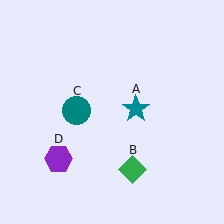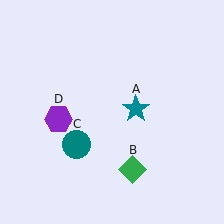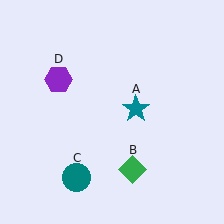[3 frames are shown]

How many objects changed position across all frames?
2 objects changed position: teal circle (object C), purple hexagon (object D).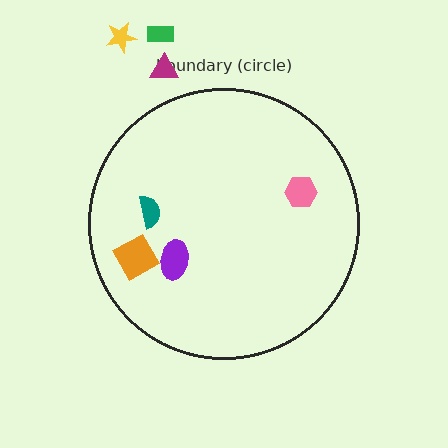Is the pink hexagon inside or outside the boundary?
Inside.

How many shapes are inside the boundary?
4 inside, 3 outside.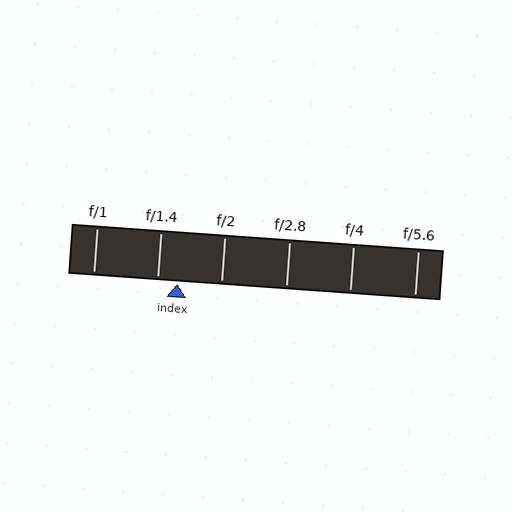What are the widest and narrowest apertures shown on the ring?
The widest aperture shown is f/1 and the narrowest is f/5.6.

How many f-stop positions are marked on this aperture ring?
There are 6 f-stop positions marked.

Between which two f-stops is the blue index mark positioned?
The index mark is between f/1.4 and f/2.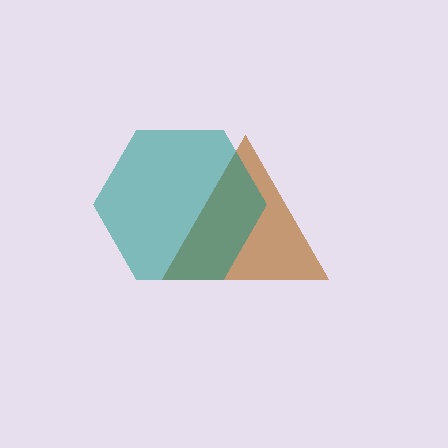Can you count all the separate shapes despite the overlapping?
Yes, there are 2 separate shapes.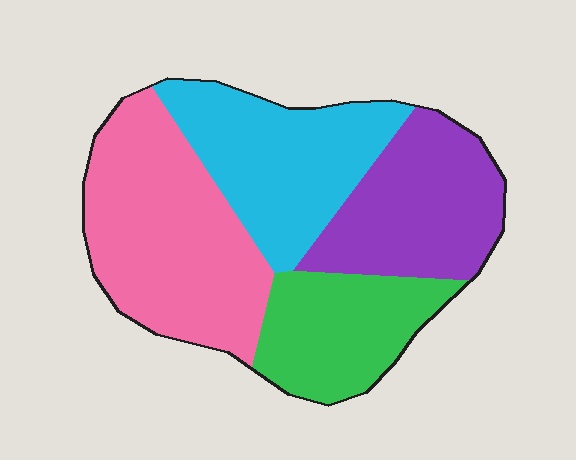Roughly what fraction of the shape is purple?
Purple takes up about one quarter (1/4) of the shape.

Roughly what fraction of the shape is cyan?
Cyan takes up about one quarter (1/4) of the shape.